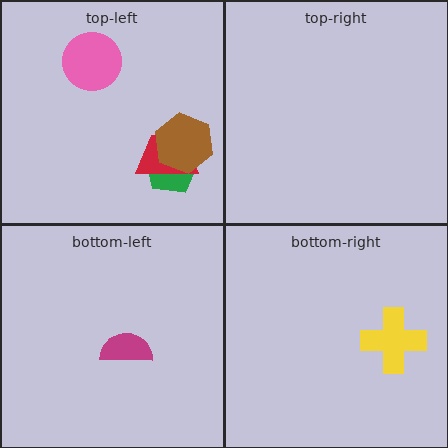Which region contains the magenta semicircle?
The bottom-left region.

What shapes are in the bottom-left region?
The magenta semicircle.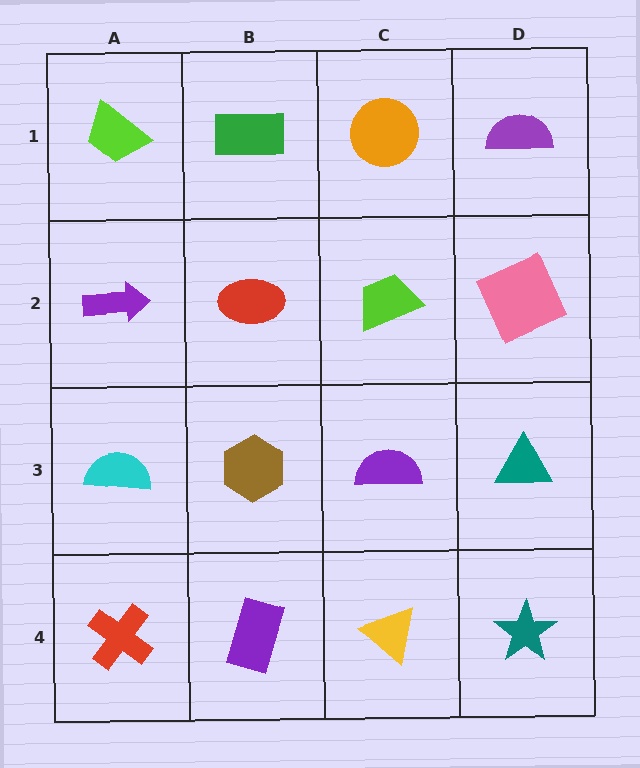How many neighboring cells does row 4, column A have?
2.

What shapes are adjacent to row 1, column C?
A lime trapezoid (row 2, column C), a green rectangle (row 1, column B), a purple semicircle (row 1, column D).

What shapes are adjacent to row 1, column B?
A red ellipse (row 2, column B), a lime trapezoid (row 1, column A), an orange circle (row 1, column C).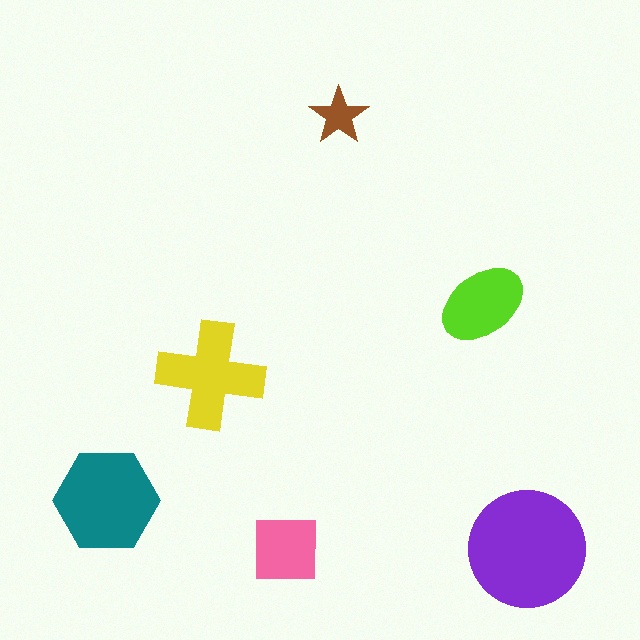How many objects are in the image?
There are 6 objects in the image.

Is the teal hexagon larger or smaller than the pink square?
Larger.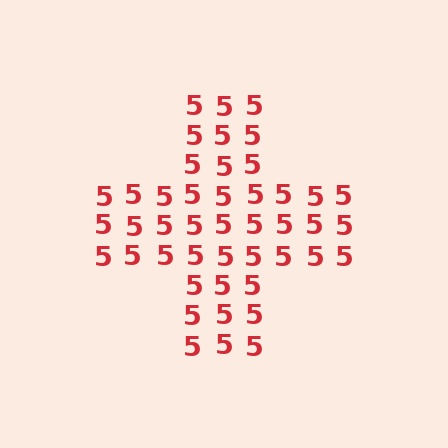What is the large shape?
The large shape is a cross.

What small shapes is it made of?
It is made of small digit 5's.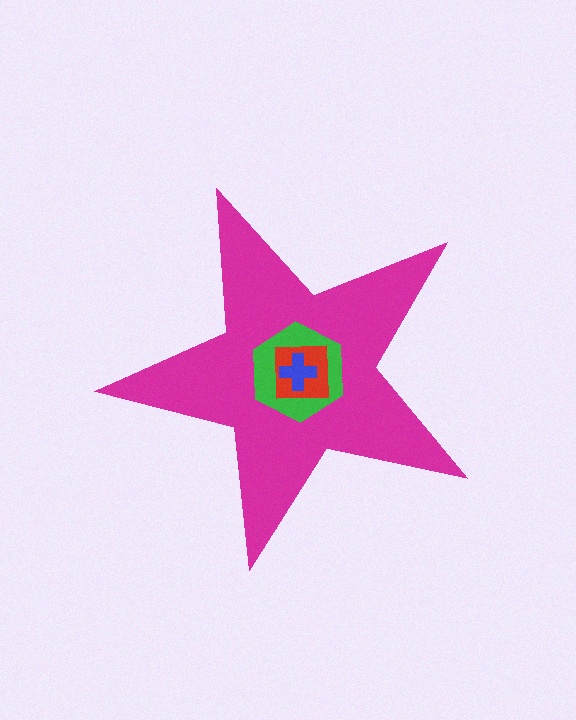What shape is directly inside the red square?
The blue cross.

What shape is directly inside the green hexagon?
The red square.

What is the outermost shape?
The magenta star.